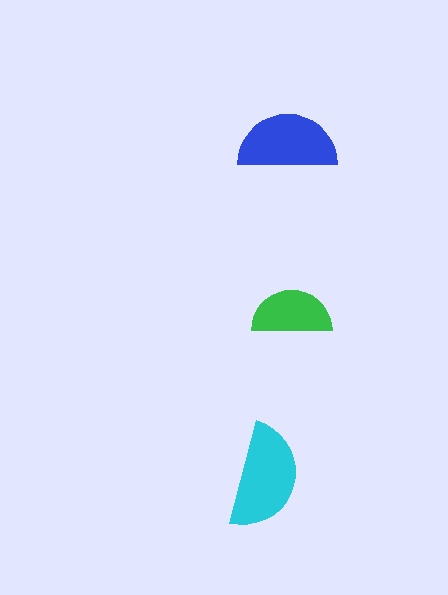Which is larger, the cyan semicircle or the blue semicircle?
The cyan one.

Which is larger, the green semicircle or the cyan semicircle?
The cyan one.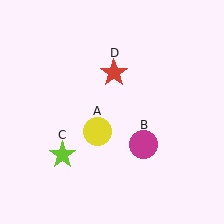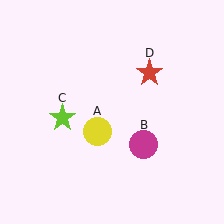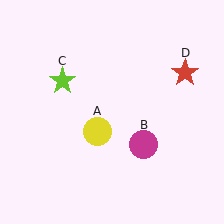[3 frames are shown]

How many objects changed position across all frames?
2 objects changed position: lime star (object C), red star (object D).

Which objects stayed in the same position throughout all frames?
Yellow circle (object A) and magenta circle (object B) remained stationary.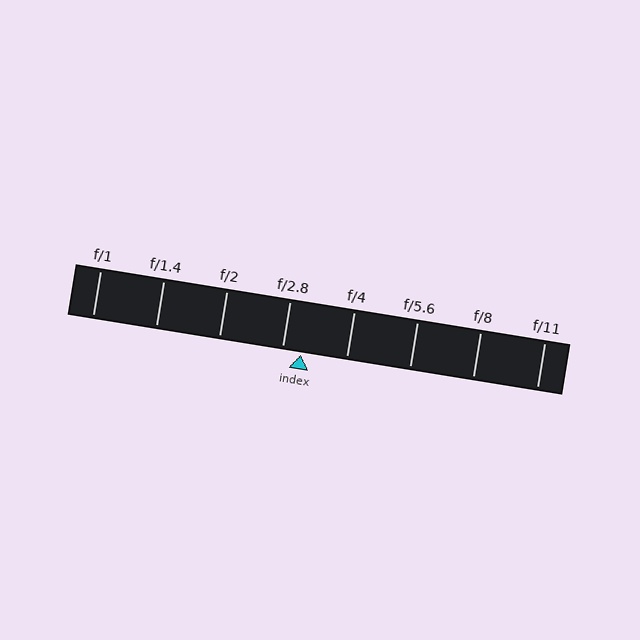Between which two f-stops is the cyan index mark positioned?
The index mark is between f/2.8 and f/4.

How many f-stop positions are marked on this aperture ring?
There are 8 f-stop positions marked.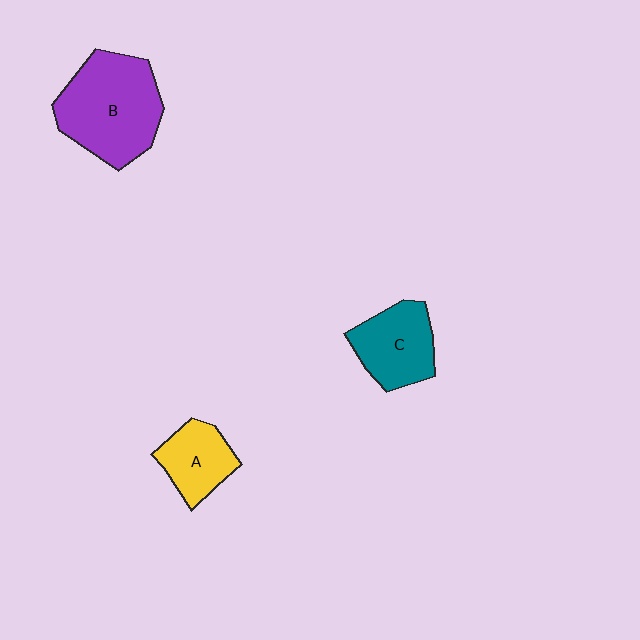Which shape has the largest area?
Shape B (purple).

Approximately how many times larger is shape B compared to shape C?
Approximately 1.6 times.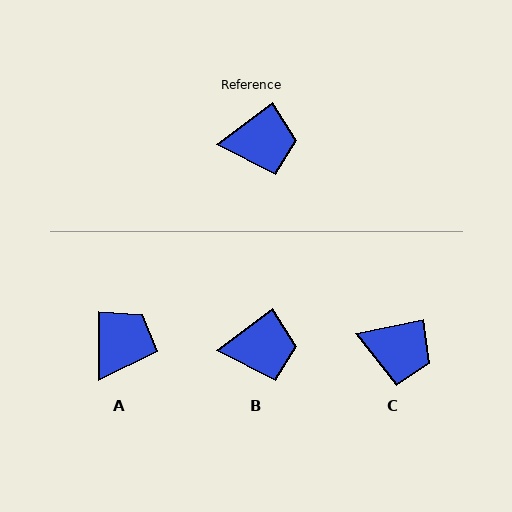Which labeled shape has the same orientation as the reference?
B.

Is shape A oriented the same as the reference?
No, it is off by about 53 degrees.